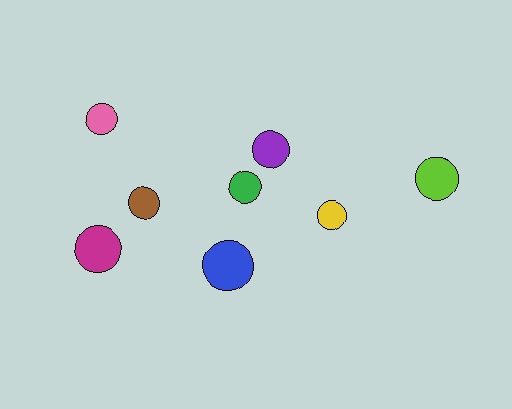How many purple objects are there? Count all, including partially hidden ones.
There is 1 purple object.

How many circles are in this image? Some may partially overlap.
There are 8 circles.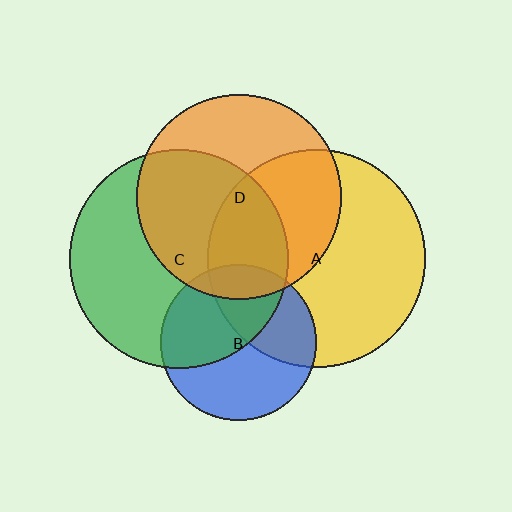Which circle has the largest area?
Circle C (green).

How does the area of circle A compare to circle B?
Approximately 1.9 times.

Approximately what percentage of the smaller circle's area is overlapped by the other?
Approximately 45%.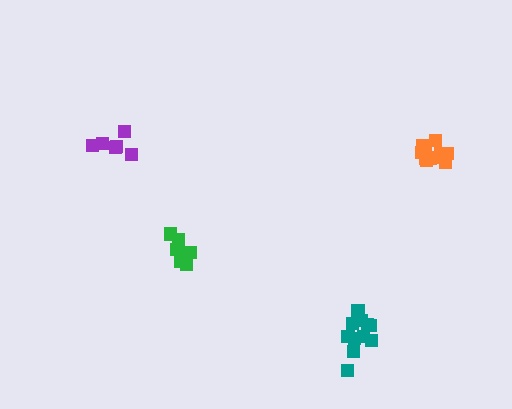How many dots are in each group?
Group 1: 11 dots, Group 2: 7 dots, Group 3: 12 dots, Group 4: 6 dots (36 total).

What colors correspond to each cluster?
The clusters are colored: teal, green, orange, purple.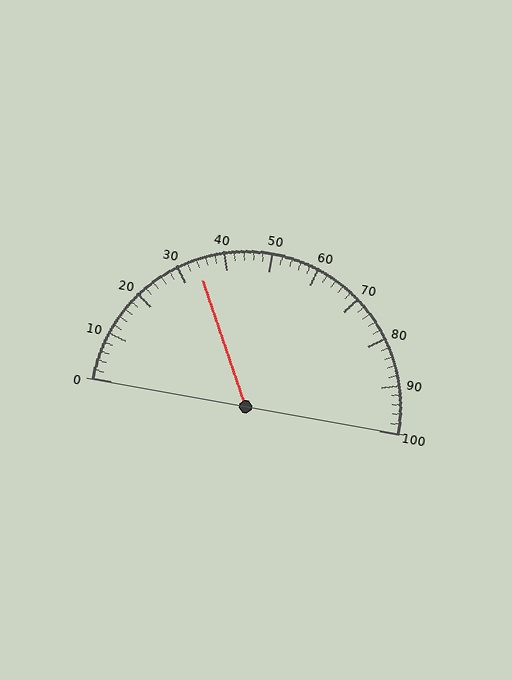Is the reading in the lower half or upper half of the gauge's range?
The reading is in the lower half of the range (0 to 100).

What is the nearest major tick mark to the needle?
The nearest major tick mark is 30.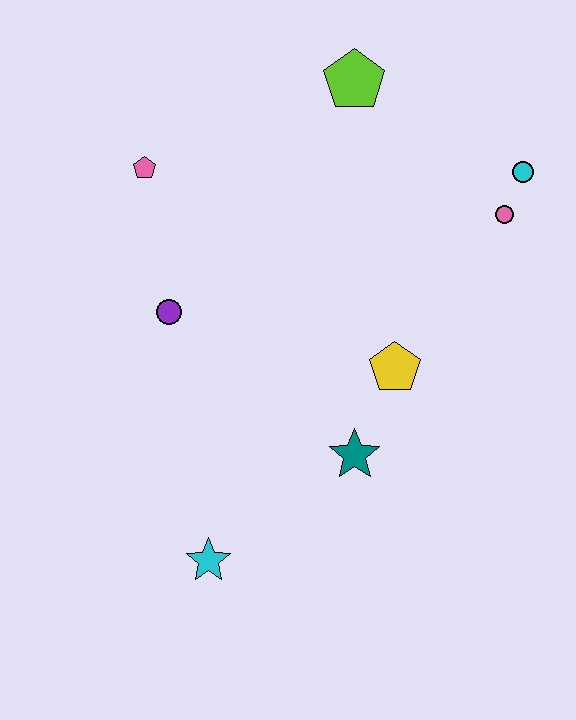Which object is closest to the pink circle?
The cyan circle is closest to the pink circle.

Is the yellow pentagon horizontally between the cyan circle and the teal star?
Yes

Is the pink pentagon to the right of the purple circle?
No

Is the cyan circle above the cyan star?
Yes